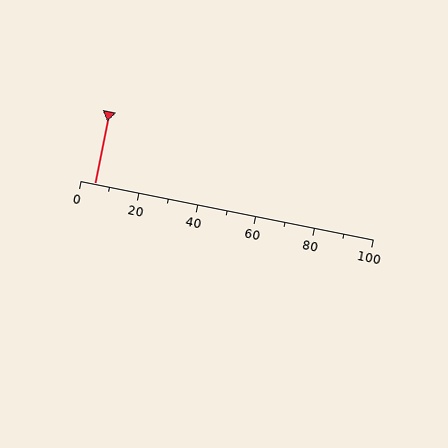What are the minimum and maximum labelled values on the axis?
The axis runs from 0 to 100.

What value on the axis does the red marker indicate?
The marker indicates approximately 5.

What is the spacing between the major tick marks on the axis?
The major ticks are spaced 20 apart.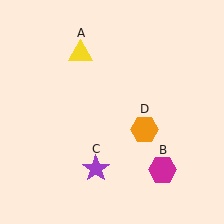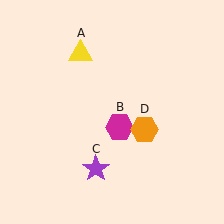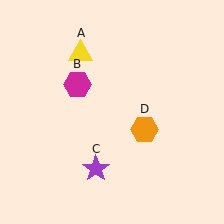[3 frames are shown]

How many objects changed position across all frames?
1 object changed position: magenta hexagon (object B).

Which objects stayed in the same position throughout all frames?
Yellow triangle (object A) and purple star (object C) and orange hexagon (object D) remained stationary.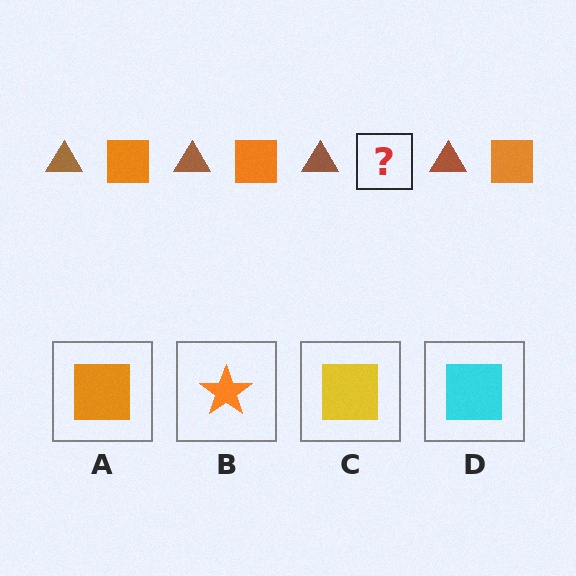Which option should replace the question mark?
Option A.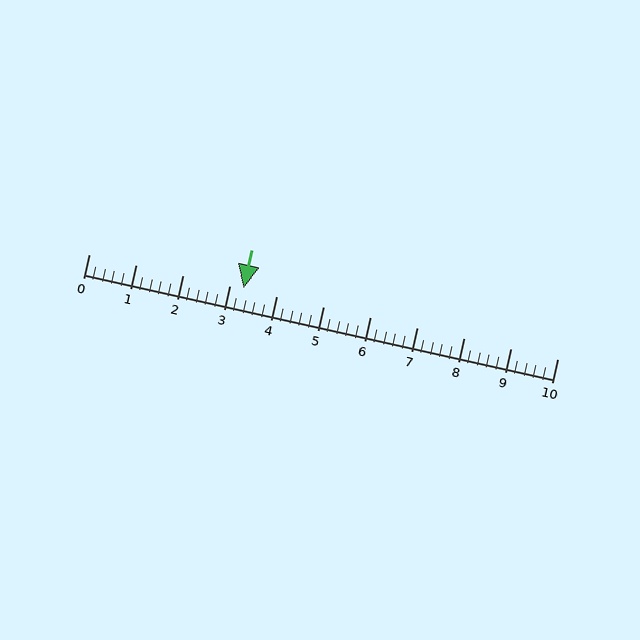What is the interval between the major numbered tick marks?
The major tick marks are spaced 1 units apart.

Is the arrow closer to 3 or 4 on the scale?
The arrow is closer to 3.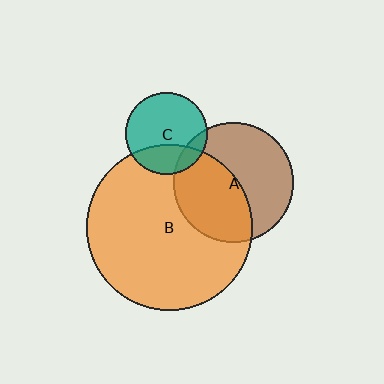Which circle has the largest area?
Circle B (orange).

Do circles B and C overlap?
Yes.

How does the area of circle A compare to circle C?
Approximately 2.1 times.